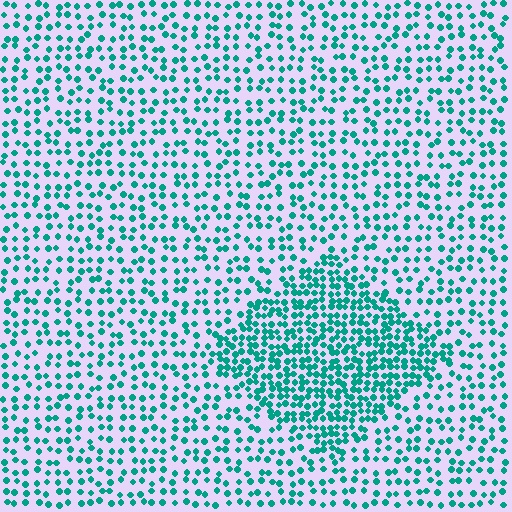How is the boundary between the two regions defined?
The boundary is defined by a change in element density (approximately 2.0x ratio). All elements are the same color, size, and shape.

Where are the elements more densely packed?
The elements are more densely packed inside the diamond boundary.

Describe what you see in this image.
The image contains small teal elements arranged at two different densities. A diamond-shaped region is visible where the elements are more densely packed than the surrounding area.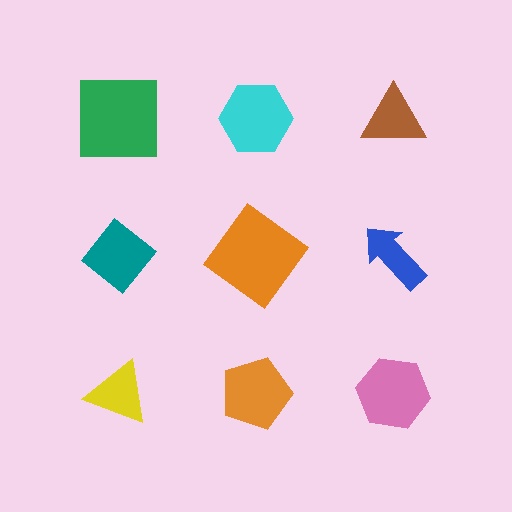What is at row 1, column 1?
A green square.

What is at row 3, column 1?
A yellow triangle.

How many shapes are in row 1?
3 shapes.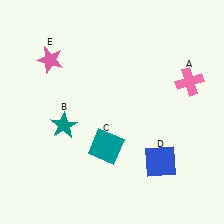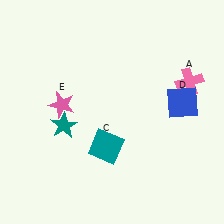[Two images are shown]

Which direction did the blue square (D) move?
The blue square (D) moved up.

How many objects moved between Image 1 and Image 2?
2 objects moved between the two images.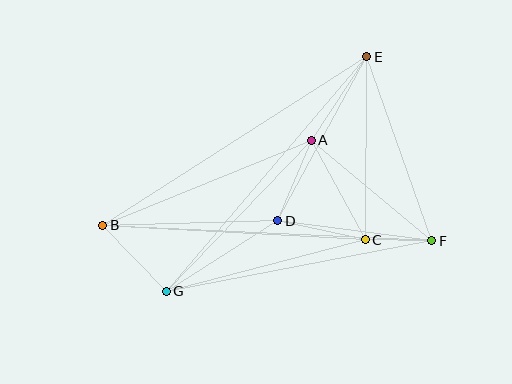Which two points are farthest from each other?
Points B and F are farthest from each other.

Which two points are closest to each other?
Points C and F are closest to each other.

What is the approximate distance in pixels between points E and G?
The distance between E and G is approximately 309 pixels.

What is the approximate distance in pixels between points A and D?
The distance between A and D is approximately 87 pixels.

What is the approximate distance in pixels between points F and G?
The distance between F and G is approximately 270 pixels.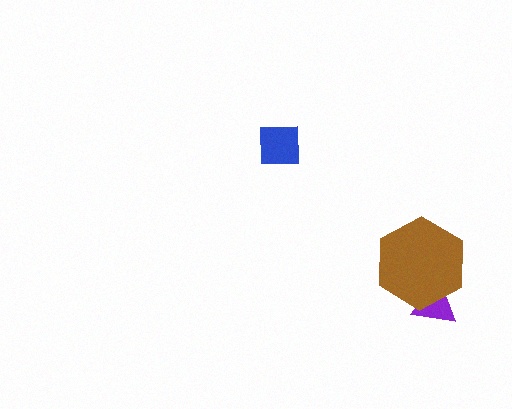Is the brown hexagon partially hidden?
No, no other shape covers it.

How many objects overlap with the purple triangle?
1 object overlaps with the purple triangle.